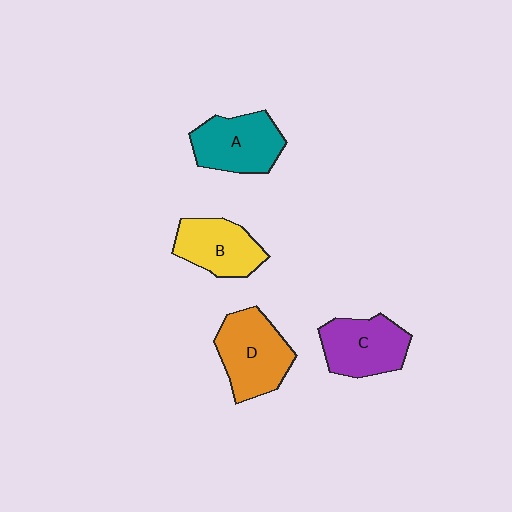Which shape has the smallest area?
Shape B (yellow).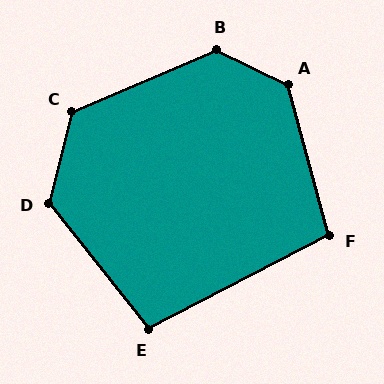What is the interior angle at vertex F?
Approximately 102 degrees (obtuse).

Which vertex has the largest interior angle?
A, at approximately 131 degrees.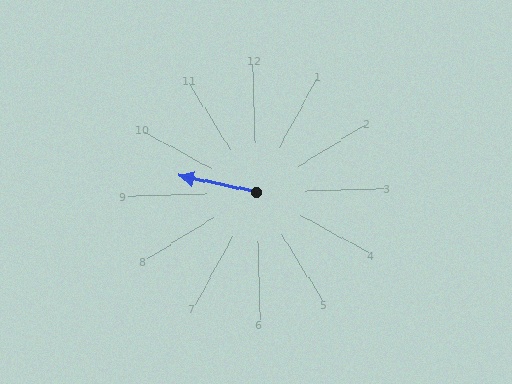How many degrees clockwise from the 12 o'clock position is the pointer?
Approximately 284 degrees.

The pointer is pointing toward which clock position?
Roughly 9 o'clock.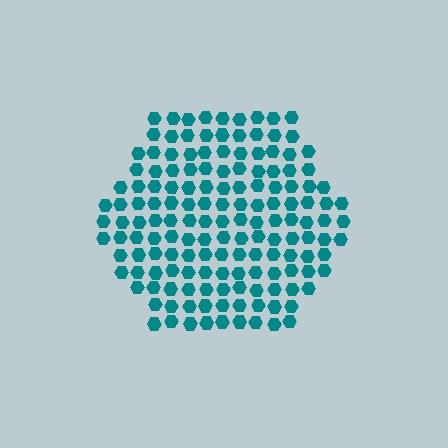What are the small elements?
The small elements are hexagons.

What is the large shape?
The large shape is a hexagon.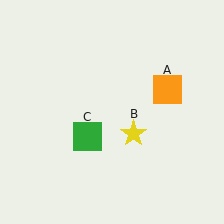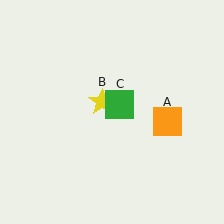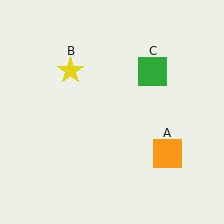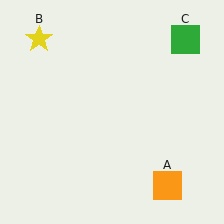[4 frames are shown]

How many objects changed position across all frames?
3 objects changed position: orange square (object A), yellow star (object B), green square (object C).